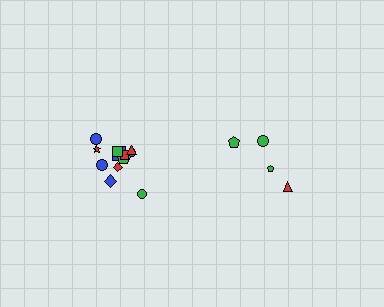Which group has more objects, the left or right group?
The left group.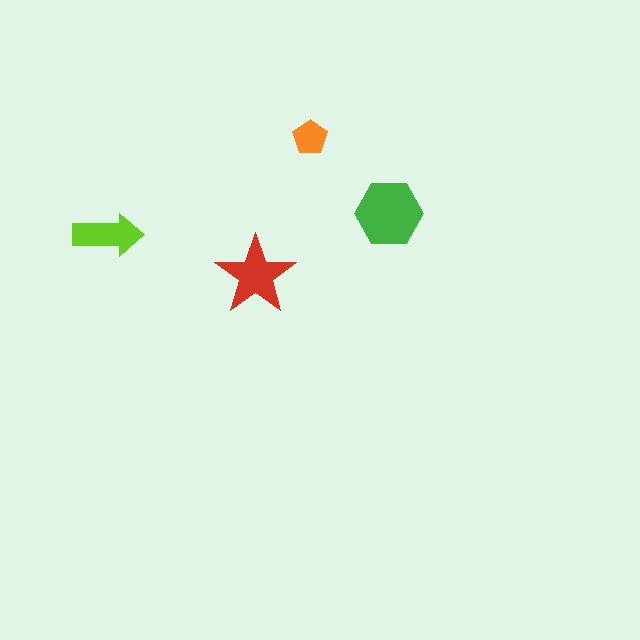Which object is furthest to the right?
The green hexagon is rightmost.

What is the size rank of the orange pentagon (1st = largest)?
4th.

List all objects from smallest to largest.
The orange pentagon, the lime arrow, the red star, the green hexagon.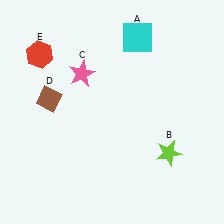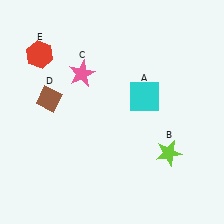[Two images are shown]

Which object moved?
The cyan square (A) moved down.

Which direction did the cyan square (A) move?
The cyan square (A) moved down.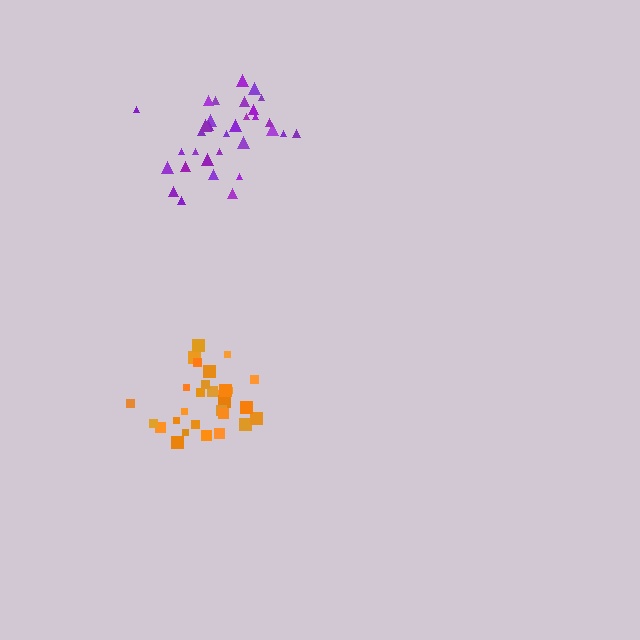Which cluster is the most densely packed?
Orange.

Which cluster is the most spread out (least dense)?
Purple.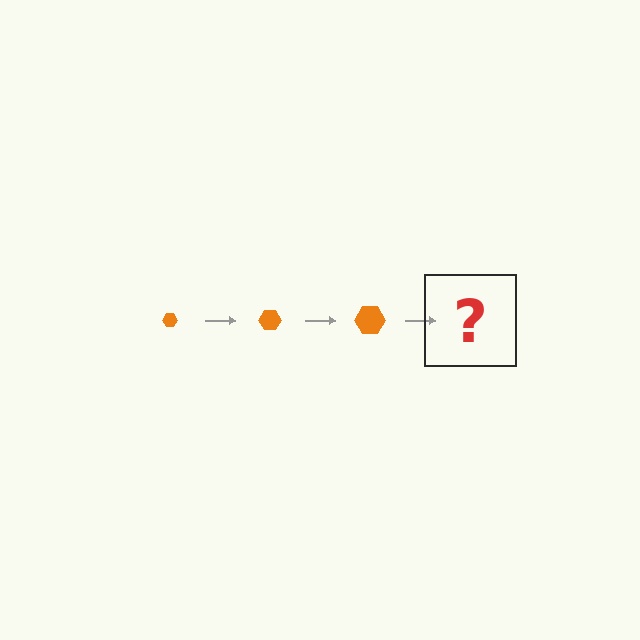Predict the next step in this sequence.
The next step is an orange hexagon, larger than the previous one.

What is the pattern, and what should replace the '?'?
The pattern is that the hexagon gets progressively larger each step. The '?' should be an orange hexagon, larger than the previous one.